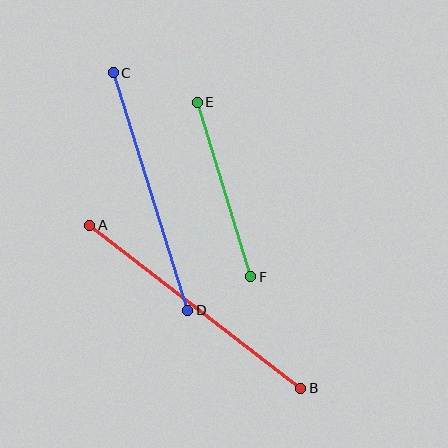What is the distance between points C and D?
The distance is approximately 249 pixels.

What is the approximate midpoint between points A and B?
The midpoint is at approximately (195, 307) pixels.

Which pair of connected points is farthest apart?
Points A and B are farthest apart.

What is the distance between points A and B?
The distance is approximately 266 pixels.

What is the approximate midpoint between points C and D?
The midpoint is at approximately (150, 192) pixels.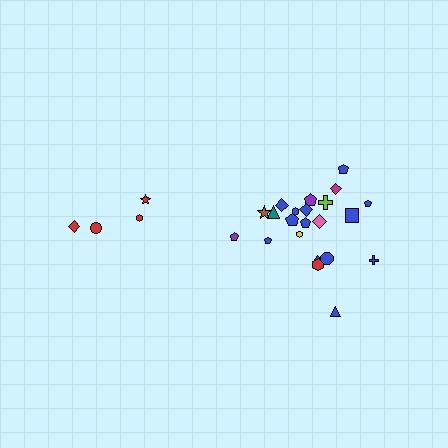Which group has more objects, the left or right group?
The right group.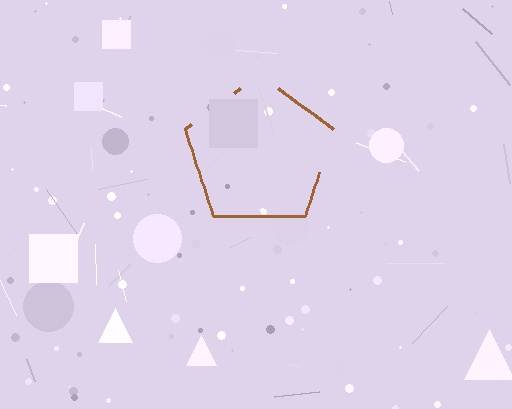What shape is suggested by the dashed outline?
The dashed outline suggests a pentagon.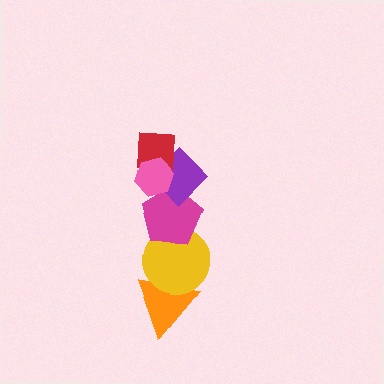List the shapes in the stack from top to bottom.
From top to bottom: the pink hexagon, the red square, the purple diamond, the magenta pentagon, the yellow circle, the orange triangle.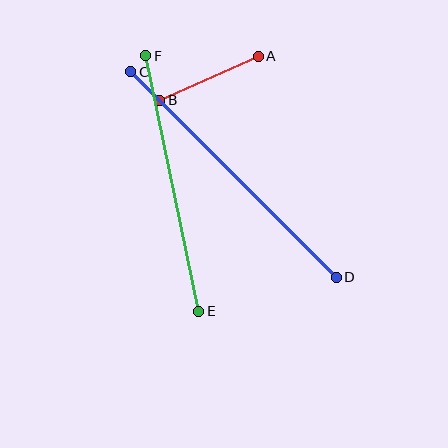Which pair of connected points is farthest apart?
Points C and D are farthest apart.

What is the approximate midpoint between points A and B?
The midpoint is at approximately (209, 78) pixels.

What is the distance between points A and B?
The distance is approximately 108 pixels.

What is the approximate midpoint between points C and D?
The midpoint is at approximately (234, 175) pixels.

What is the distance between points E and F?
The distance is approximately 261 pixels.